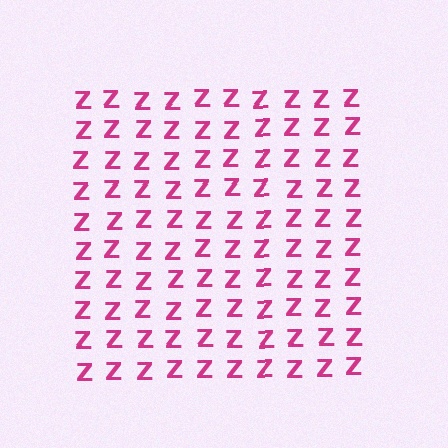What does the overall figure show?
The overall figure shows a square.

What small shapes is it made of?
It is made of small letter Z's.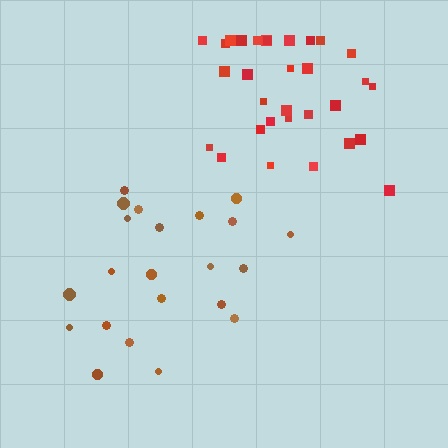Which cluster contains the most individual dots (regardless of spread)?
Red (34).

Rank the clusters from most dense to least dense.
red, brown.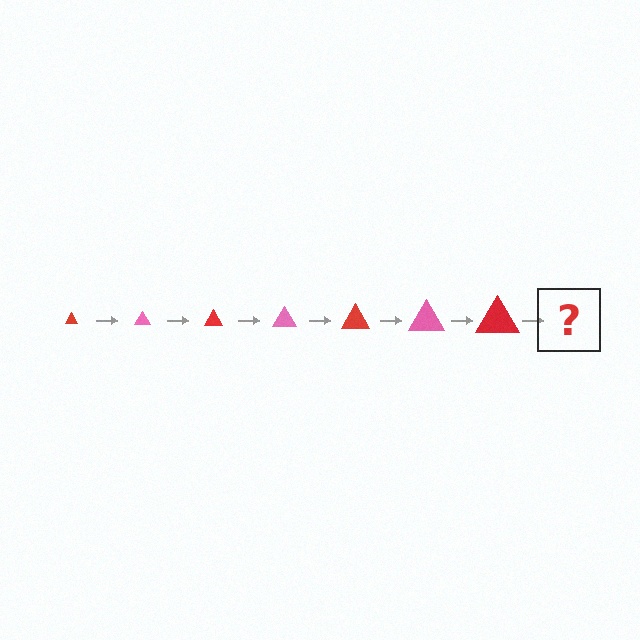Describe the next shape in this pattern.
It should be a pink triangle, larger than the previous one.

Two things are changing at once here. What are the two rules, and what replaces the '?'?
The two rules are that the triangle grows larger each step and the color cycles through red and pink. The '?' should be a pink triangle, larger than the previous one.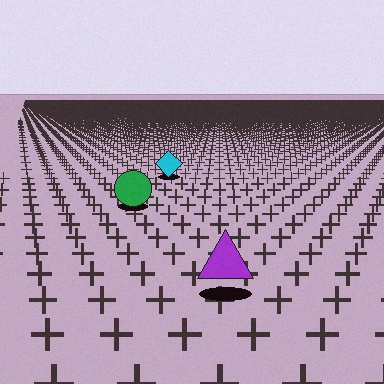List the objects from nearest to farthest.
From nearest to farthest: the purple triangle, the green circle, the cyan diamond.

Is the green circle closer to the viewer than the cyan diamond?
Yes. The green circle is closer — you can tell from the texture gradient: the ground texture is coarser near it.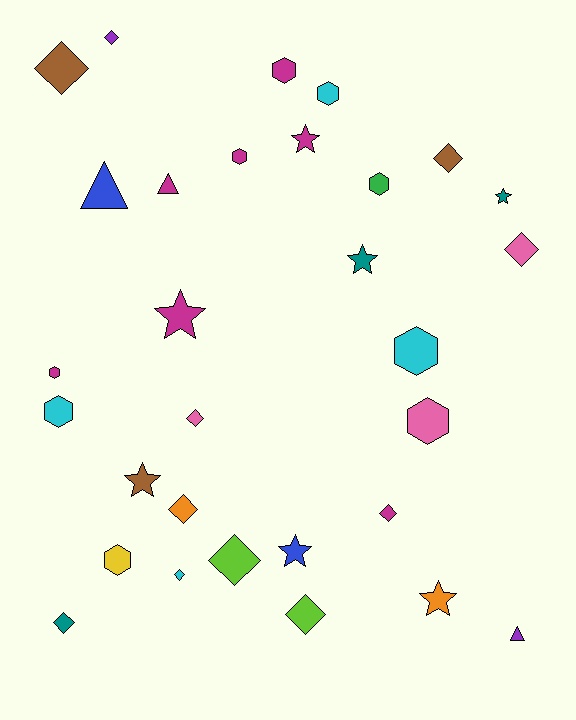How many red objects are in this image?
There are no red objects.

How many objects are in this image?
There are 30 objects.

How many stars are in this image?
There are 7 stars.